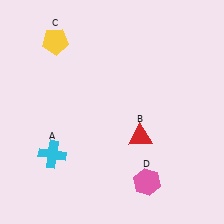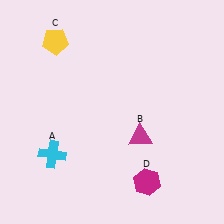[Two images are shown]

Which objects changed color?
B changed from red to magenta. D changed from pink to magenta.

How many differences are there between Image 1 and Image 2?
There are 2 differences between the two images.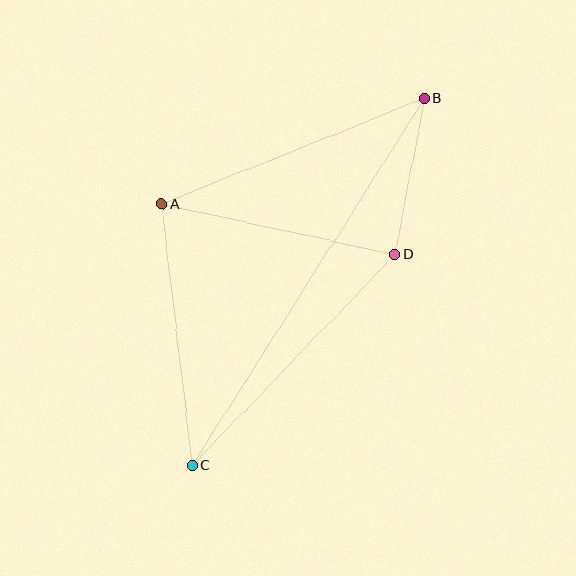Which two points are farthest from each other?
Points B and C are farthest from each other.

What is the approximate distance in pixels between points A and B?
The distance between A and B is approximately 283 pixels.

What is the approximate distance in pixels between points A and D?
The distance between A and D is approximately 239 pixels.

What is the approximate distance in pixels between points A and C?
The distance between A and C is approximately 263 pixels.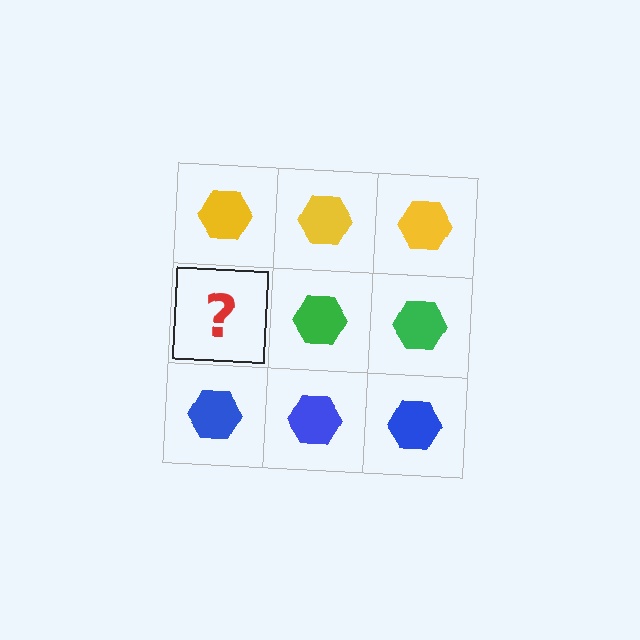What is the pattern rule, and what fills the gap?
The rule is that each row has a consistent color. The gap should be filled with a green hexagon.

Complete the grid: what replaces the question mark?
The question mark should be replaced with a green hexagon.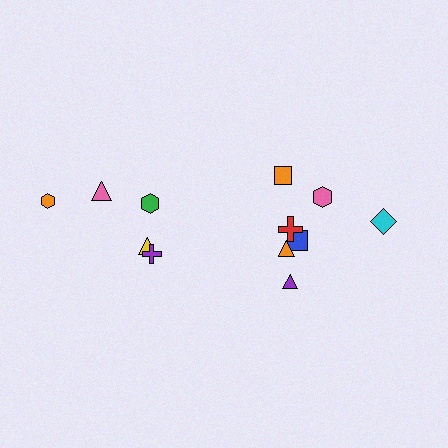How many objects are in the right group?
There are 7 objects.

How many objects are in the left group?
There are 5 objects.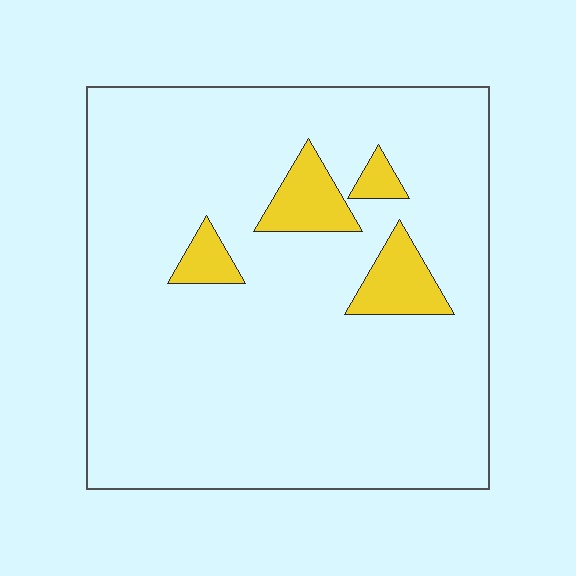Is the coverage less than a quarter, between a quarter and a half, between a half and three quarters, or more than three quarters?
Less than a quarter.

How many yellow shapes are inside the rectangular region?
4.